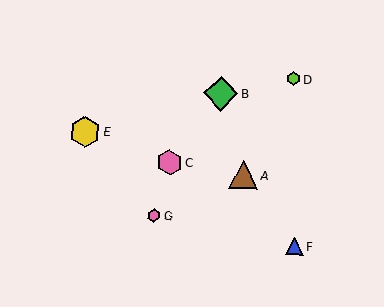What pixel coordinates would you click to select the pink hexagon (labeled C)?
Click at (169, 162) to select the pink hexagon C.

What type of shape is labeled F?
Shape F is a blue triangle.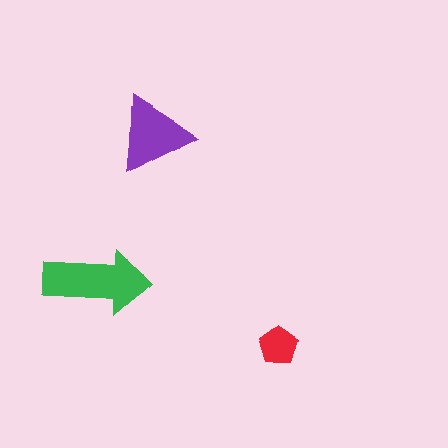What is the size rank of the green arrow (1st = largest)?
1st.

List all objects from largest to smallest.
The green arrow, the purple triangle, the red pentagon.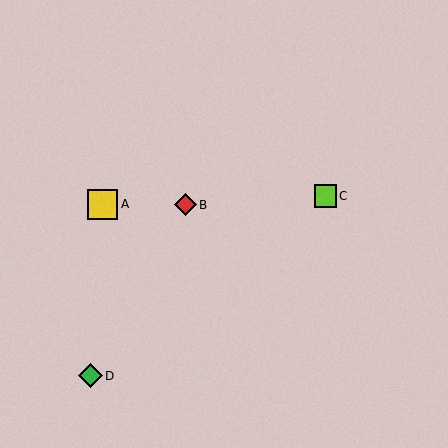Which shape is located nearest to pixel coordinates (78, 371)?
The green diamond (labeled D) at (90, 376) is nearest to that location.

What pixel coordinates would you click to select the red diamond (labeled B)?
Click at (185, 205) to select the red diamond B.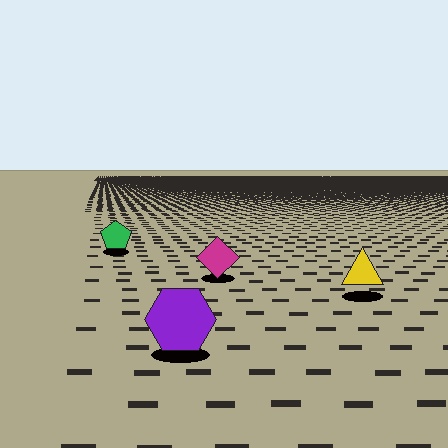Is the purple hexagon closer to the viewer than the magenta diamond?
Yes. The purple hexagon is closer — you can tell from the texture gradient: the ground texture is coarser near it.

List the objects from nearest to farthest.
From nearest to farthest: the purple hexagon, the yellow triangle, the magenta diamond, the green pentagon.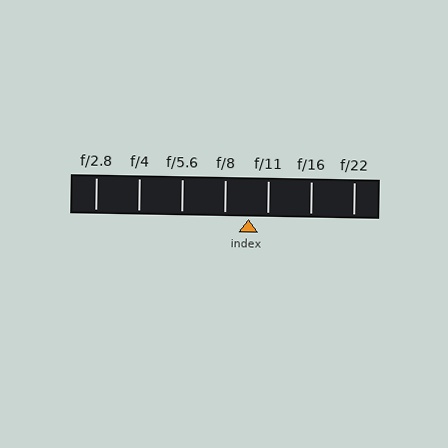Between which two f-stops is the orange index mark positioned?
The index mark is between f/8 and f/11.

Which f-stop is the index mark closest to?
The index mark is closest to f/11.